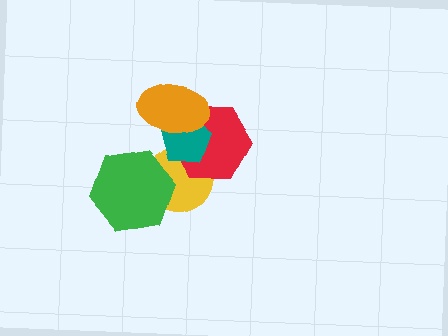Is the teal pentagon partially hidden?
Yes, it is partially covered by another shape.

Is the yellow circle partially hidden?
Yes, it is partially covered by another shape.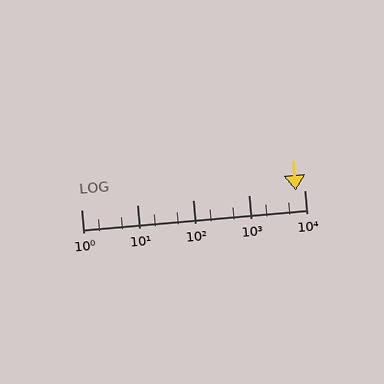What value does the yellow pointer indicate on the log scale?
The pointer indicates approximately 7100.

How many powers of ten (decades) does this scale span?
The scale spans 4 decades, from 1 to 10000.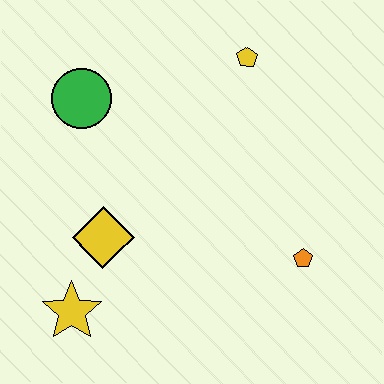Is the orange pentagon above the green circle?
No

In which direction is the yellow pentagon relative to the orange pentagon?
The yellow pentagon is above the orange pentagon.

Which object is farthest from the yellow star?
The yellow pentagon is farthest from the yellow star.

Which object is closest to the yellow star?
The yellow diamond is closest to the yellow star.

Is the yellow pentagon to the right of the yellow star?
Yes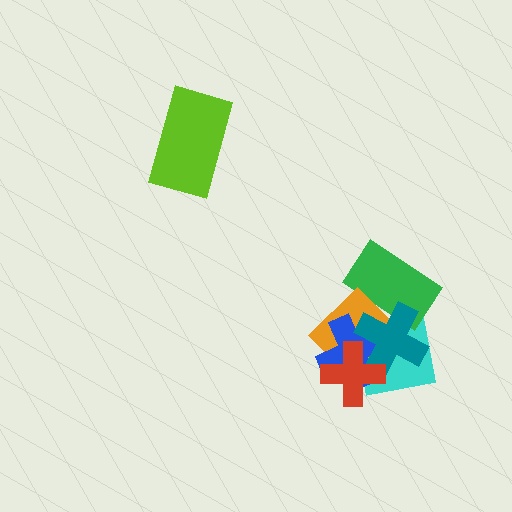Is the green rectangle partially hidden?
Yes, it is partially covered by another shape.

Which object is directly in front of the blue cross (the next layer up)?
The teal cross is directly in front of the blue cross.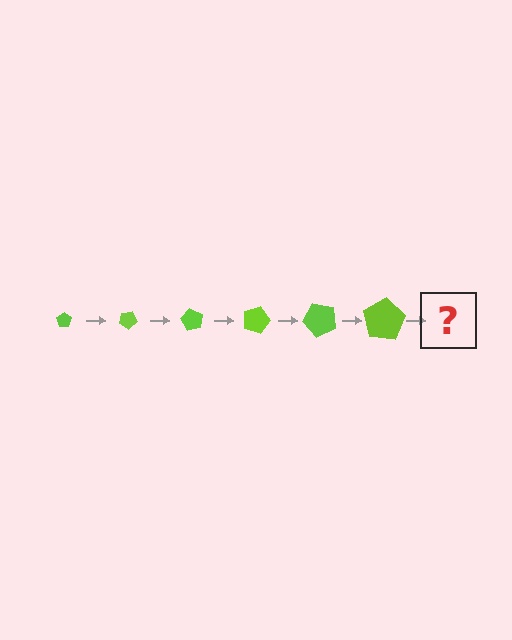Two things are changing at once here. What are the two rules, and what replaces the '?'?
The two rules are that the pentagon grows larger each step and it rotates 30 degrees each step. The '?' should be a pentagon, larger than the previous one and rotated 180 degrees from the start.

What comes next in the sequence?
The next element should be a pentagon, larger than the previous one and rotated 180 degrees from the start.